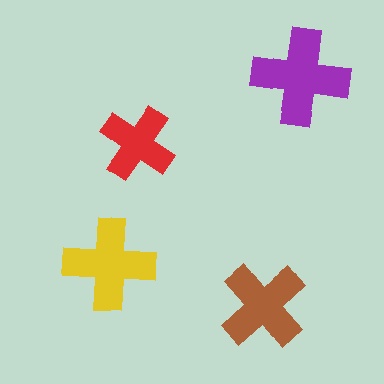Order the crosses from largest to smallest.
the purple one, the yellow one, the brown one, the red one.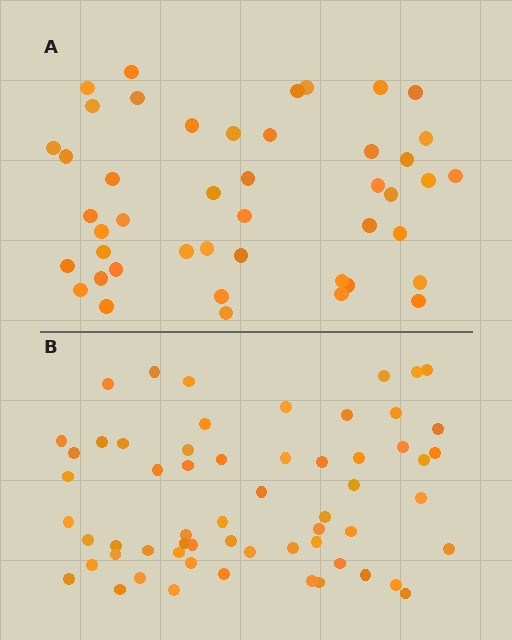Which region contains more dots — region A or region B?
Region B (the bottom region) has more dots.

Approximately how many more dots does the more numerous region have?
Region B has approximately 15 more dots than region A.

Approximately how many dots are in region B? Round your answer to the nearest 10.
About 60 dots.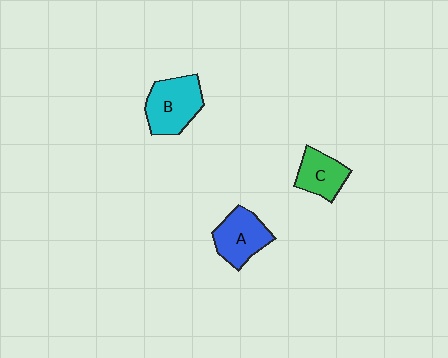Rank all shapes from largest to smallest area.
From largest to smallest: B (cyan), A (blue), C (green).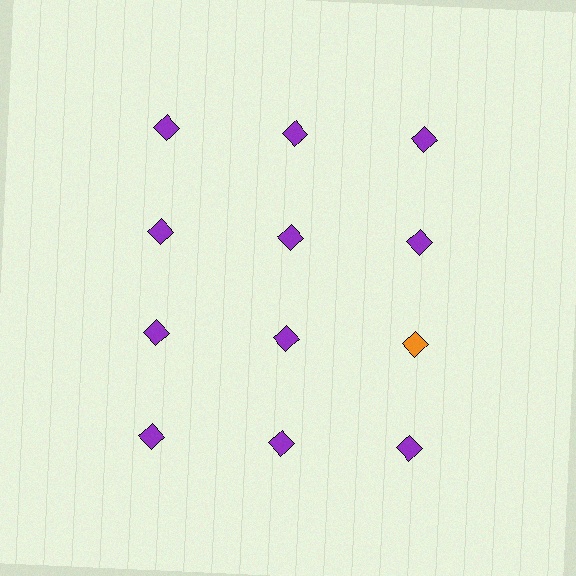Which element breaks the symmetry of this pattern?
The orange diamond in the third row, center column breaks the symmetry. All other shapes are purple diamonds.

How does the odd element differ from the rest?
It has a different color: orange instead of purple.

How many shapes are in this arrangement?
There are 12 shapes arranged in a grid pattern.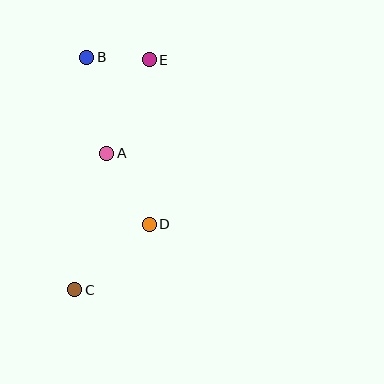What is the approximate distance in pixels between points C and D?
The distance between C and D is approximately 99 pixels.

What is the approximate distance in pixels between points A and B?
The distance between A and B is approximately 98 pixels.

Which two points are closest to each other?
Points B and E are closest to each other.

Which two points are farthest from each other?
Points C and E are farthest from each other.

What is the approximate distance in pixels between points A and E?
The distance between A and E is approximately 103 pixels.